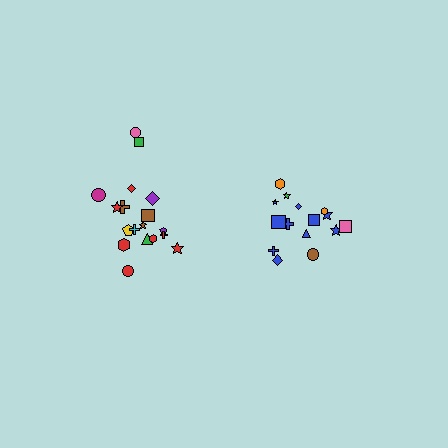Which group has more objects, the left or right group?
The left group.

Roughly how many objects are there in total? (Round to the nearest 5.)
Roughly 35 objects in total.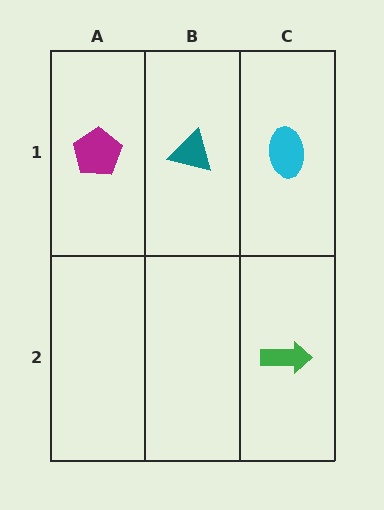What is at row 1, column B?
A teal triangle.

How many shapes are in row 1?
3 shapes.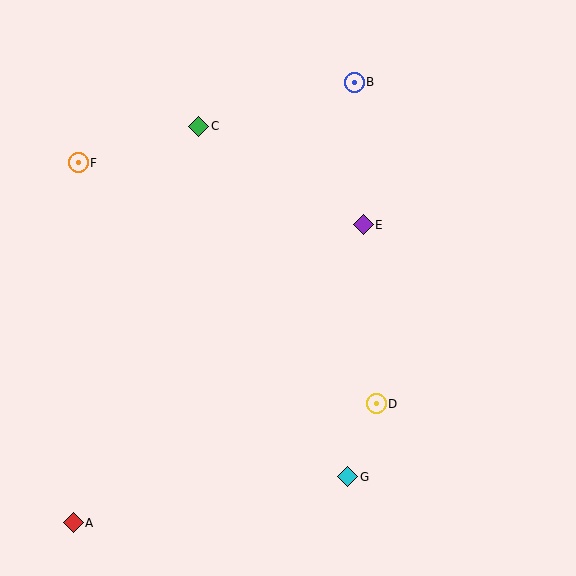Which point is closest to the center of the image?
Point E at (363, 225) is closest to the center.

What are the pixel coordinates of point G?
Point G is at (348, 477).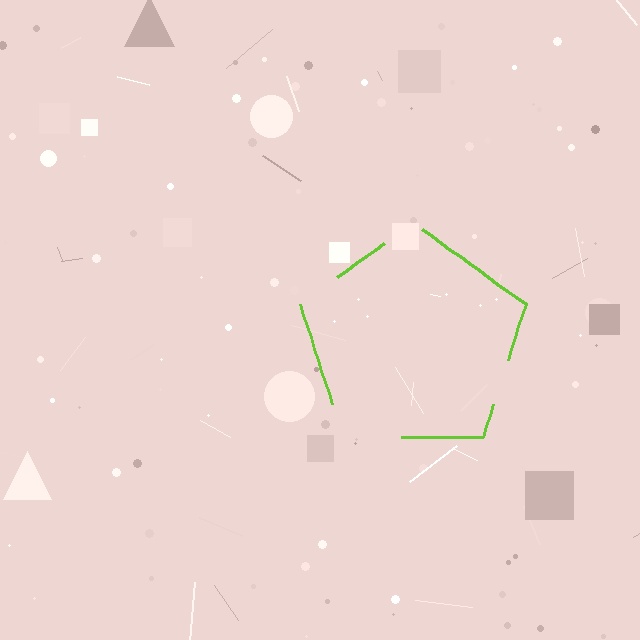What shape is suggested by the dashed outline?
The dashed outline suggests a pentagon.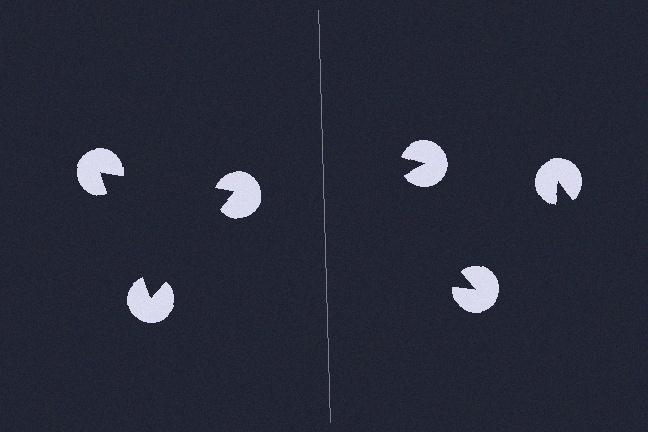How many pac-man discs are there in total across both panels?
6 — 3 on each side.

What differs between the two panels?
The pac-man discs are positioned identically on both sides; only the wedge orientations differ. On the left they align to a triangle; on the right they are misaligned.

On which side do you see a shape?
An illusory triangle appears on the left side. On the right side the wedge cuts are rotated, so no coherent shape forms.